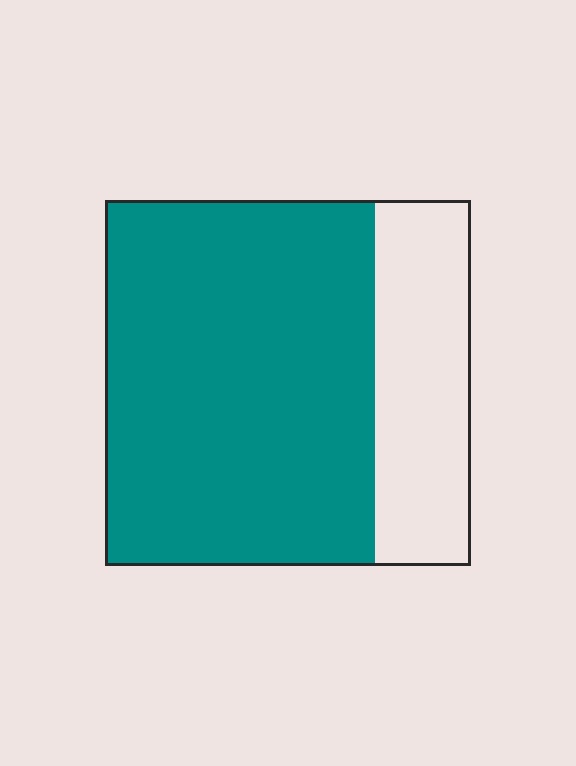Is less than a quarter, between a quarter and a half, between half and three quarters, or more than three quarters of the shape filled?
Between half and three quarters.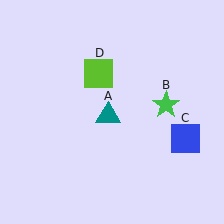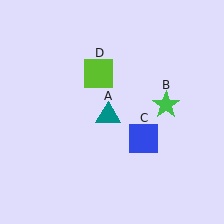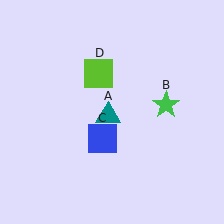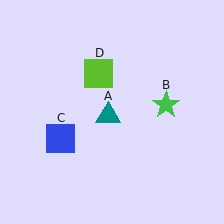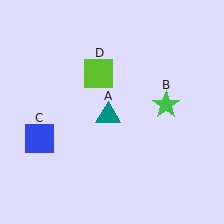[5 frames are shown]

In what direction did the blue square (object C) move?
The blue square (object C) moved left.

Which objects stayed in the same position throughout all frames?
Teal triangle (object A) and green star (object B) and lime square (object D) remained stationary.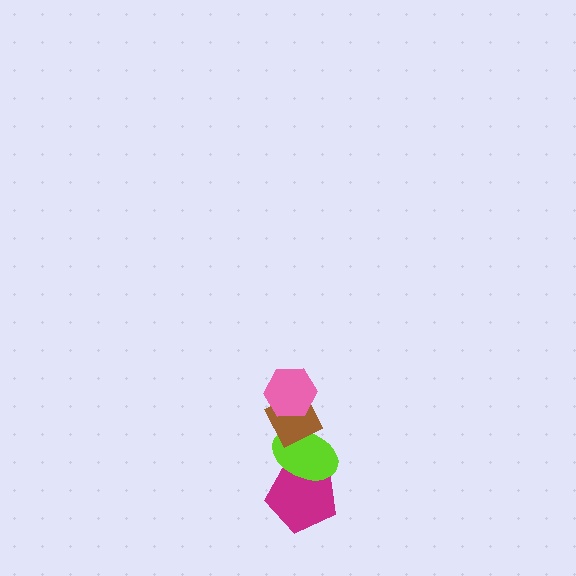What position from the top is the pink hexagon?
The pink hexagon is 1st from the top.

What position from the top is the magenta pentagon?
The magenta pentagon is 4th from the top.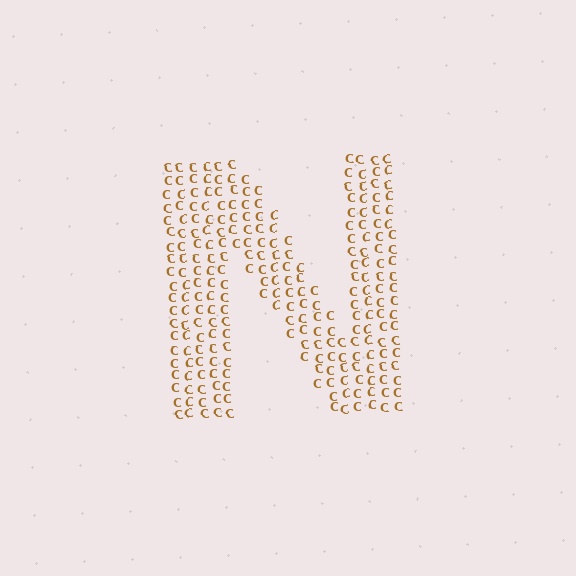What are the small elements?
The small elements are letter C's.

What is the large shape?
The large shape is the letter N.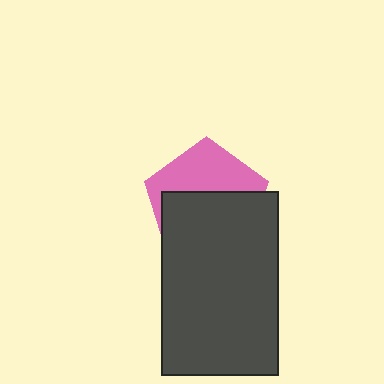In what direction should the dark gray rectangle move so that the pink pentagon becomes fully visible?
The dark gray rectangle should move down. That is the shortest direction to clear the overlap and leave the pink pentagon fully visible.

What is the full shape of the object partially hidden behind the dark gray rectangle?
The partially hidden object is a pink pentagon.